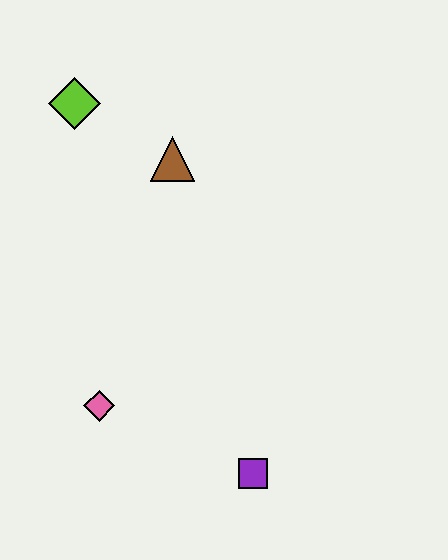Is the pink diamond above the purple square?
Yes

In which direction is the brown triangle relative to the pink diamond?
The brown triangle is above the pink diamond.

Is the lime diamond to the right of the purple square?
No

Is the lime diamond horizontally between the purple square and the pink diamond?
No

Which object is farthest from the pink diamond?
The lime diamond is farthest from the pink diamond.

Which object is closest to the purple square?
The pink diamond is closest to the purple square.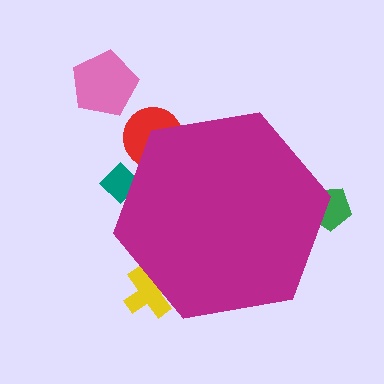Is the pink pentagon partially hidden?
No, the pink pentagon is fully visible.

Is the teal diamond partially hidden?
Yes, the teal diamond is partially hidden behind the magenta hexagon.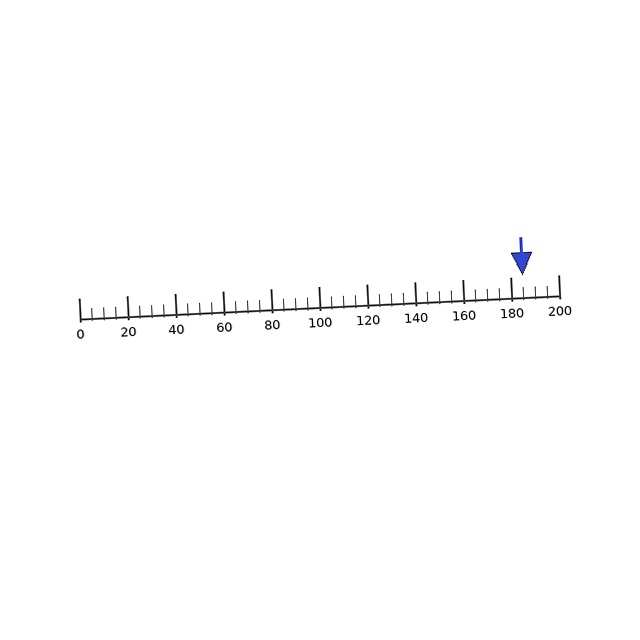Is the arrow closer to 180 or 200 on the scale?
The arrow is closer to 180.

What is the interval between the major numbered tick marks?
The major tick marks are spaced 20 units apart.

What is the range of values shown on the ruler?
The ruler shows values from 0 to 200.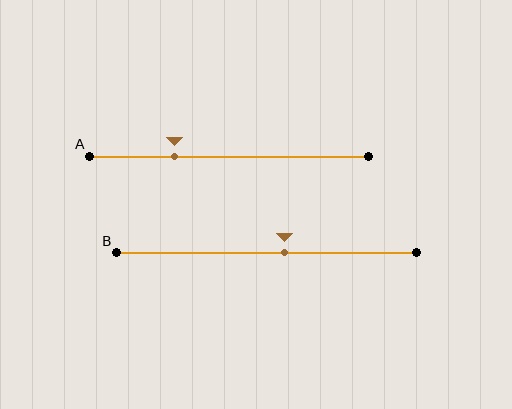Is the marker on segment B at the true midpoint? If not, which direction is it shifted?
No, the marker on segment B is shifted to the right by about 6% of the segment length.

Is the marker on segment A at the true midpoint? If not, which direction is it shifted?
No, the marker on segment A is shifted to the left by about 20% of the segment length.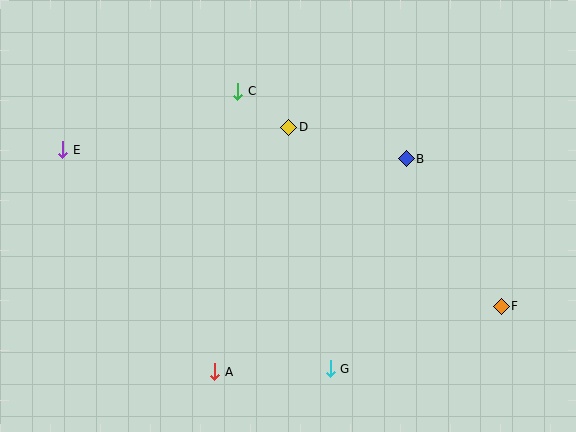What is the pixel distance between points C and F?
The distance between C and F is 340 pixels.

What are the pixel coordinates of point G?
Point G is at (330, 369).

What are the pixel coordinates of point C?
Point C is at (238, 91).